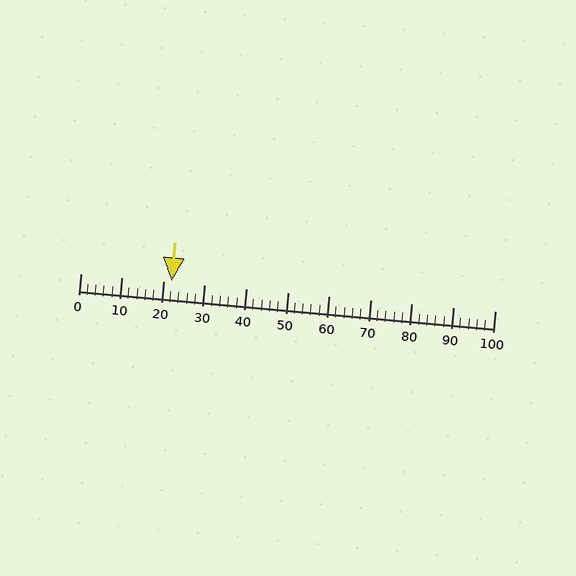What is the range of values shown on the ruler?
The ruler shows values from 0 to 100.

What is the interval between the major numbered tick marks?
The major tick marks are spaced 10 units apart.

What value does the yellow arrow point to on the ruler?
The yellow arrow points to approximately 22.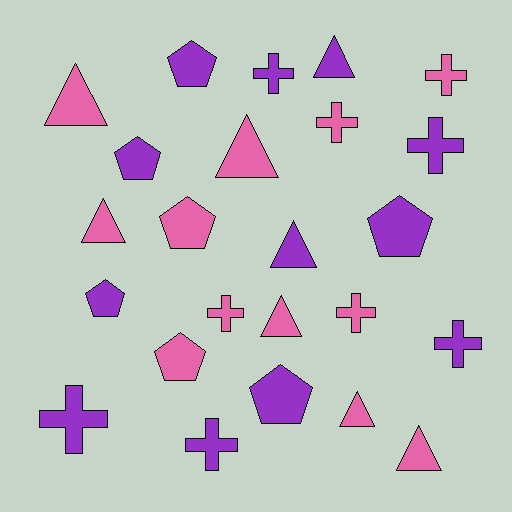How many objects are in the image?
There are 24 objects.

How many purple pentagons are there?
There are 5 purple pentagons.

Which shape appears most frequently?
Cross, with 9 objects.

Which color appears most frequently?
Purple, with 12 objects.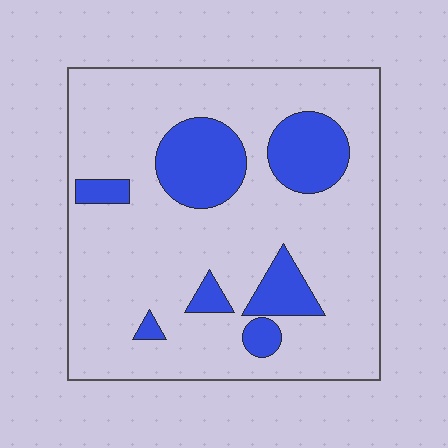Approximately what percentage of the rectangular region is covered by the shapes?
Approximately 20%.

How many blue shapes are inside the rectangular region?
7.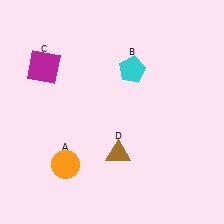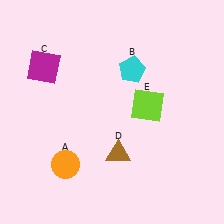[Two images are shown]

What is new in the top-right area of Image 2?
A lime square (E) was added in the top-right area of Image 2.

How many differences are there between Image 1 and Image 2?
There is 1 difference between the two images.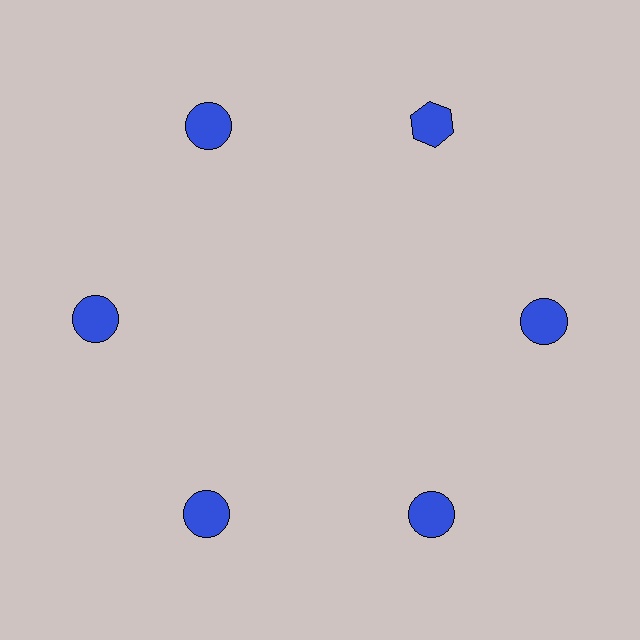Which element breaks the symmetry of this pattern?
The blue hexagon at roughly the 1 o'clock position breaks the symmetry. All other shapes are blue circles.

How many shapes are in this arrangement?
There are 6 shapes arranged in a ring pattern.